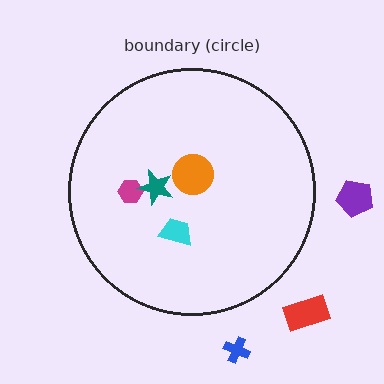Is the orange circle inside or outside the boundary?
Inside.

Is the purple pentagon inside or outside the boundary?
Outside.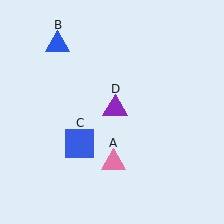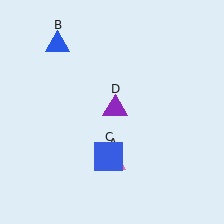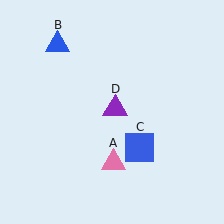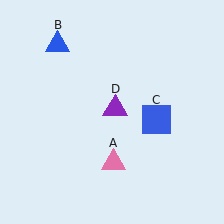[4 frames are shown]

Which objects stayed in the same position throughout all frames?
Pink triangle (object A) and blue triangle (object B) and purple triangle (object D) remained stationary.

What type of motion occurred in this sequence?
The blue square (object C) rotated counterclockwise around the center of the scene.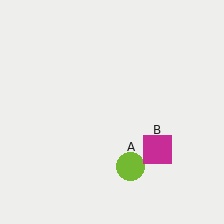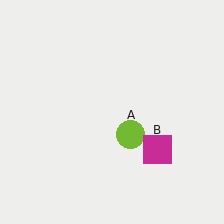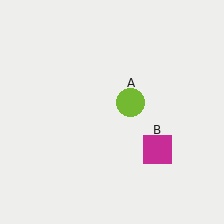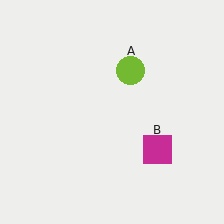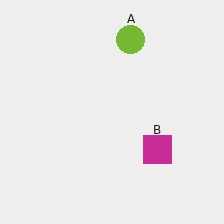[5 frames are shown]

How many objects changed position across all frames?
1 object changed position: lime circle (object A).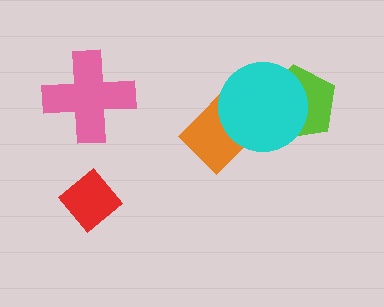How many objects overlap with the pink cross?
0 objects overlap with the pink cross.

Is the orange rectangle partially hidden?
Yes, it is partially covered by another shape.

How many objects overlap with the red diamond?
0 objects overlap with the red diamond.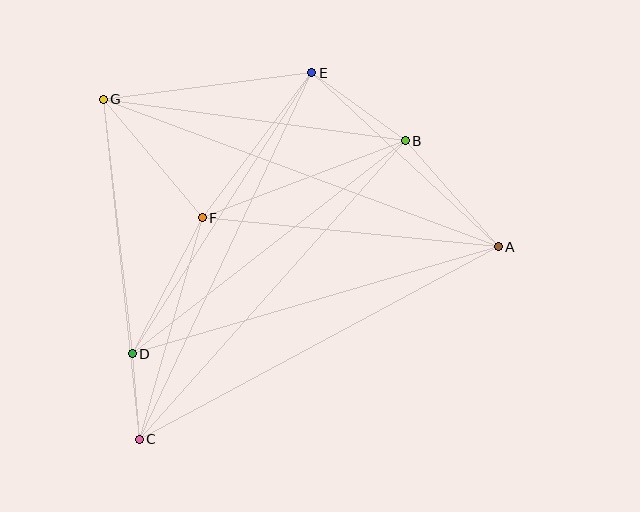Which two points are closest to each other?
Points C and D are closest to each other.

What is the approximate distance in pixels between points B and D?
The distance between B and D is approximately 346 pixels.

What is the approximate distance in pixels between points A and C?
The distance between A and C is approximately 407 pixels.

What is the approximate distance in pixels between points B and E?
The distance between B and E is approximately 116 pixels.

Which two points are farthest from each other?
Points A and G are farthest from each other.